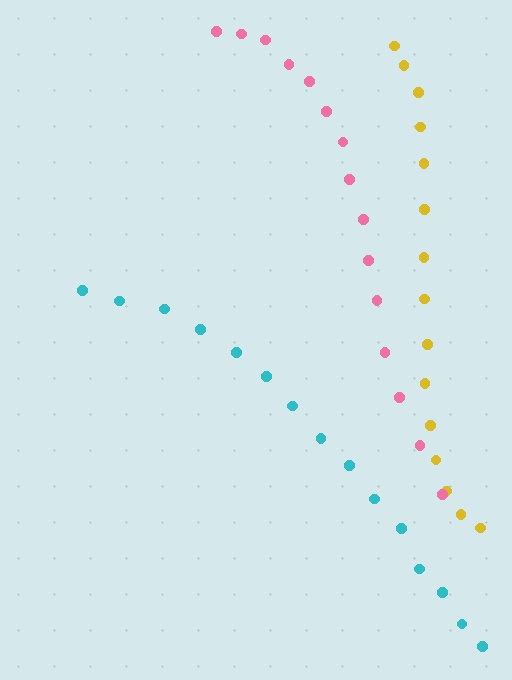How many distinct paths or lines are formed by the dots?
There are 3 distinct paths.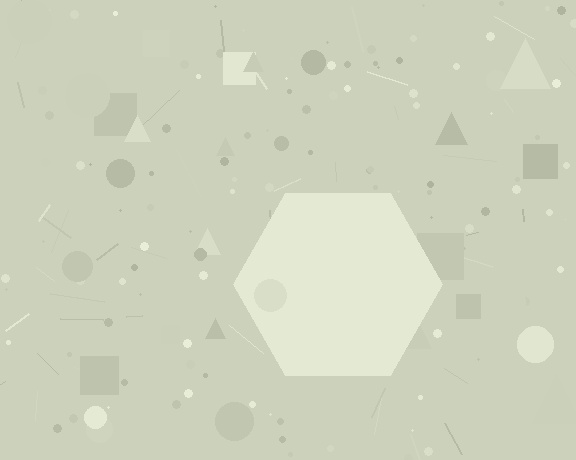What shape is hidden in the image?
A hexagon is hidden in the image.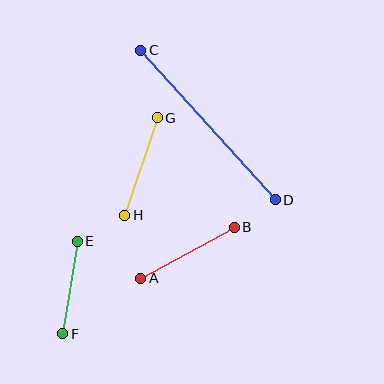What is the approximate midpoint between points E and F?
The midpoint is at approximately (70, 288) pixels.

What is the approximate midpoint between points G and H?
The midpoint is at approximately (141, 167) pixels.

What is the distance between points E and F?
The distance is approximately 94 pixels.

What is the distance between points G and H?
The distance is approximately 103 pixels.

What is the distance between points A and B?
The distance is approximately 107 pixels.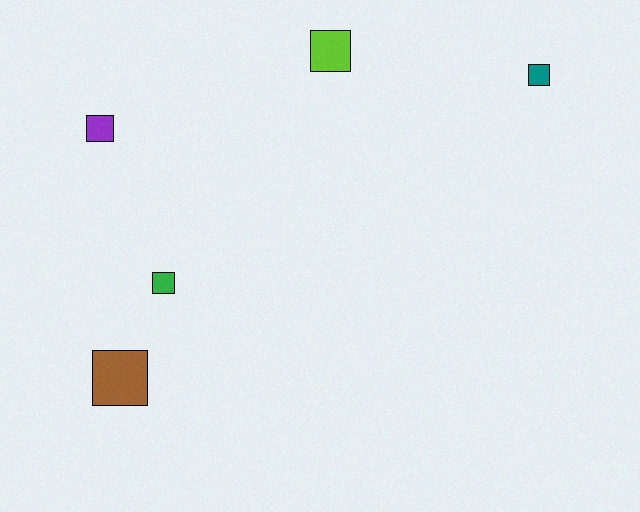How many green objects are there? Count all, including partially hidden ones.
There is 1 green object.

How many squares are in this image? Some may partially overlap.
There are 5 squares.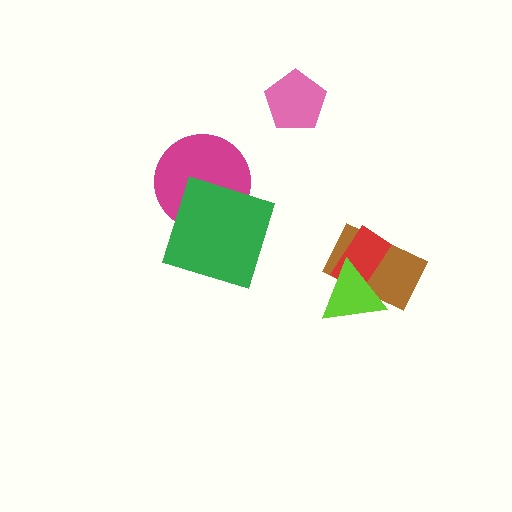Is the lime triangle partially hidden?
No, no other shape covers it.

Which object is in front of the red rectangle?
The lime triangle is in front of the red rectangle.